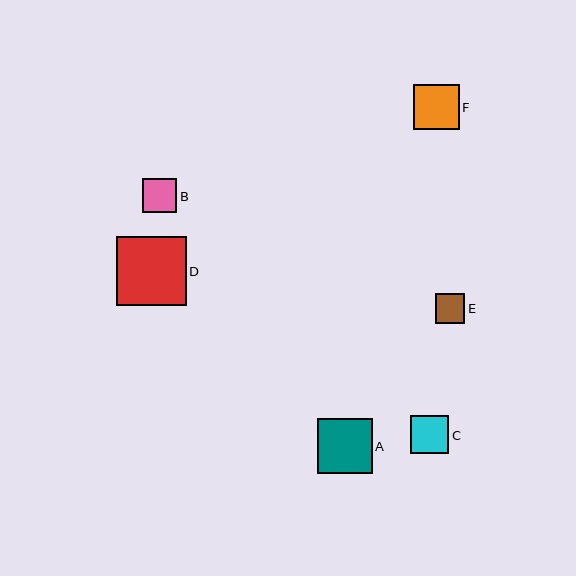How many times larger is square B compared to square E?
Square B is approximately 1.2 times the size of square E.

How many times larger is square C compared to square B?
Square C is approximately 1.1 times the size of square B.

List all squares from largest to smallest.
From largest to smallest: D, A, F, C, B, E.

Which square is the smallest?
Square E is the smallest with a size of approximately 30 pixels.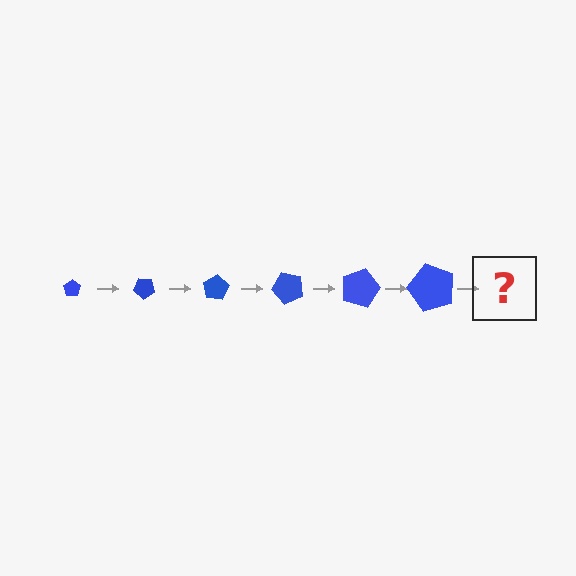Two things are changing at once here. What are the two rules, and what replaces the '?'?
The two rules are that the pentagon grows larger each step and it rotates 40 degrees each step. The '?' should be a pentagon, larger than the previous one and rotated 240 degrees from the start.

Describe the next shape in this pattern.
It should be a pentagon, larger than the previous one and rotated 240 degrees from the start.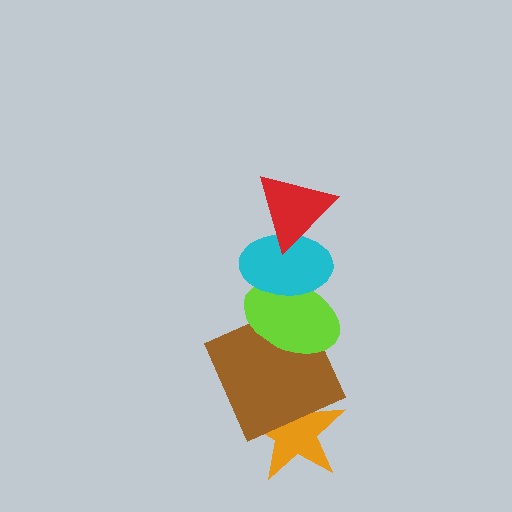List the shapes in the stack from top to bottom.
From top to bottom: the red triangle, the cyan ellipse, the lime ellipse, the brown square, the orange star.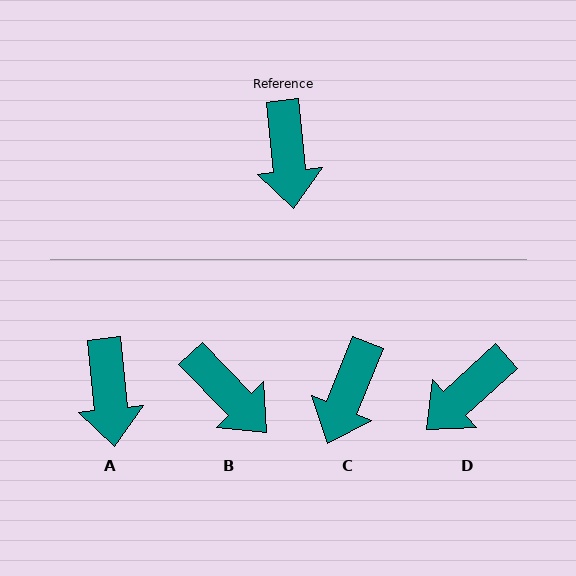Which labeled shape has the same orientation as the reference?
A.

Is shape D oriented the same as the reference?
No, it is off by about 53 degrees.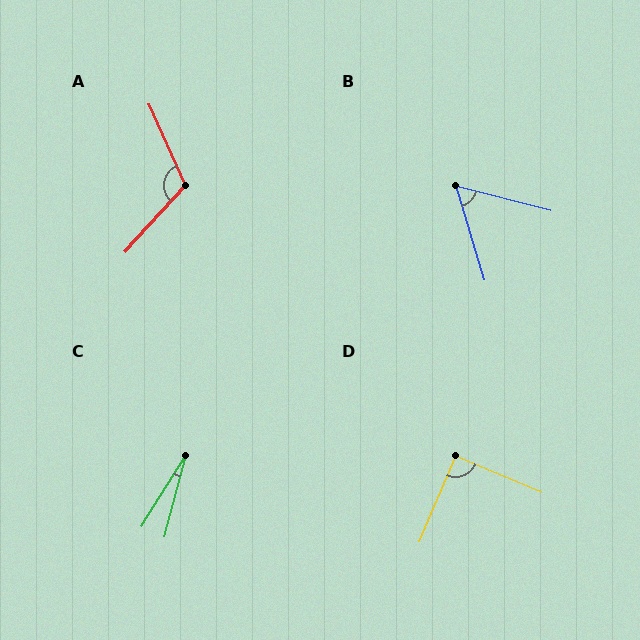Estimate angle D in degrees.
Approximately 90 degrees.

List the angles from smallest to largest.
C (17°), B (58°), D (90°), A (113°).